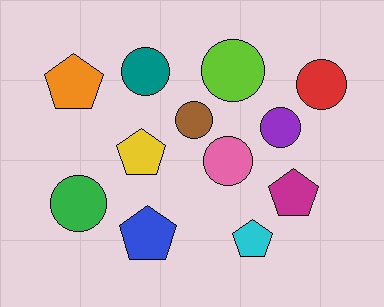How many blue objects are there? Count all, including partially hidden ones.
There is 1 blue object.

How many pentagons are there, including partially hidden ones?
There are 5 pentagons.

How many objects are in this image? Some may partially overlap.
There are 12 objects.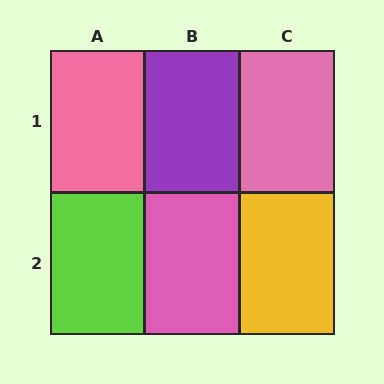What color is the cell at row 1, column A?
Pink.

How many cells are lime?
1 cell is lime.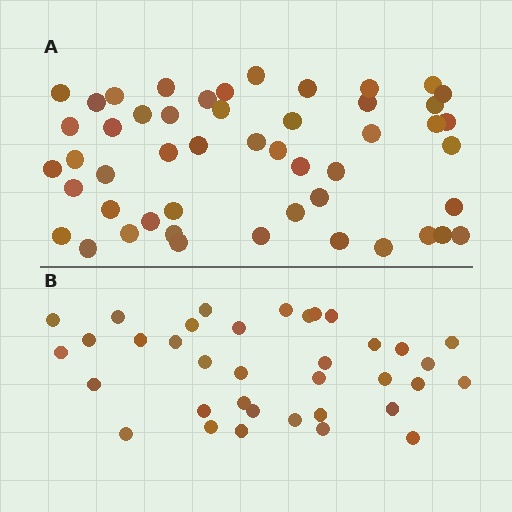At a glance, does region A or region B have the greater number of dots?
Region A (the top region) has more dots.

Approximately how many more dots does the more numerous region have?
Region A has approximately 15 more dots than region B.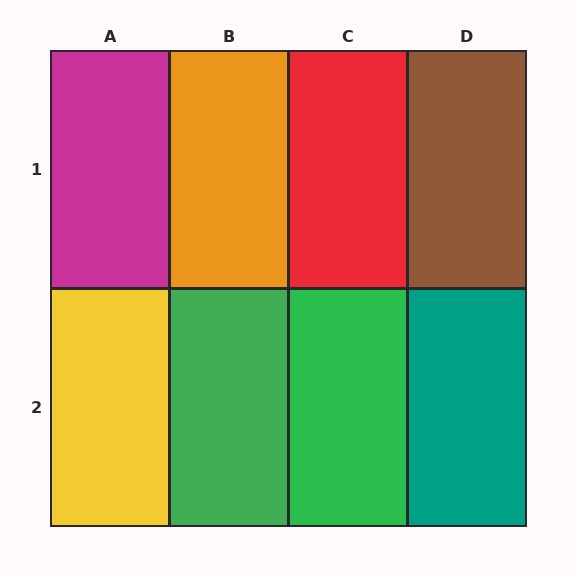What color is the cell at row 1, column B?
Orange.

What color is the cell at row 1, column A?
Magenta.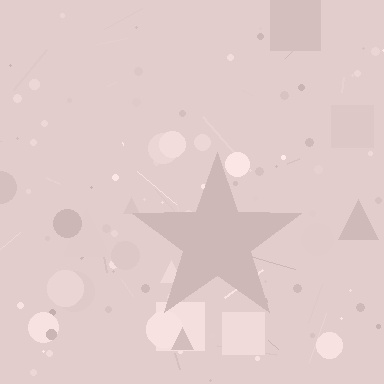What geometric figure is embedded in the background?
A star is embedded in the background.